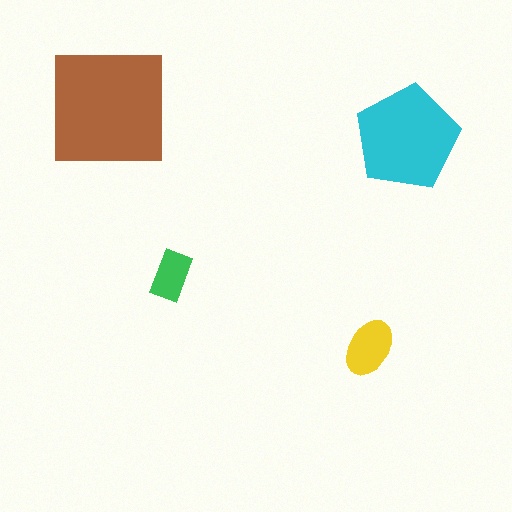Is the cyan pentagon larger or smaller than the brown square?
Smaller.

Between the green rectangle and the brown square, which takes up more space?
The brown square.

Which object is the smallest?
The green rectangle.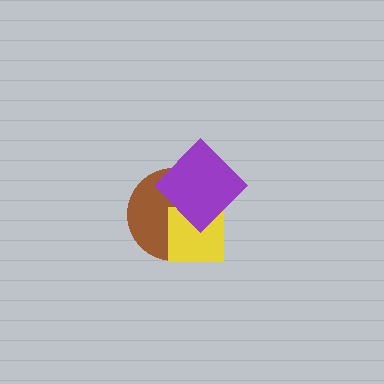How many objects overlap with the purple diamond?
2 objects overlap with the purple diamond.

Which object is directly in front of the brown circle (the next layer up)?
The yellow square is directly in front of the brown circle.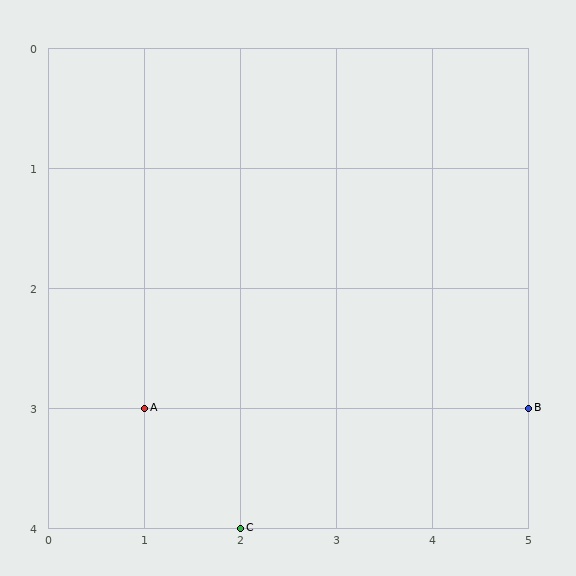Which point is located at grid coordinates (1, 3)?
Point A is at (1, 3).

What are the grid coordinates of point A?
Point A is at grid coordinates (1, 3).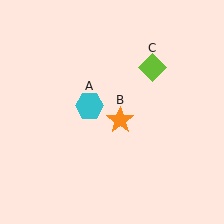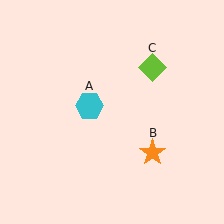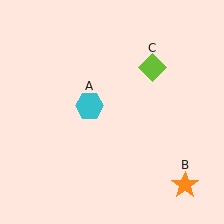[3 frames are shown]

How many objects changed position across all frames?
1 object changed position: orange star (object B).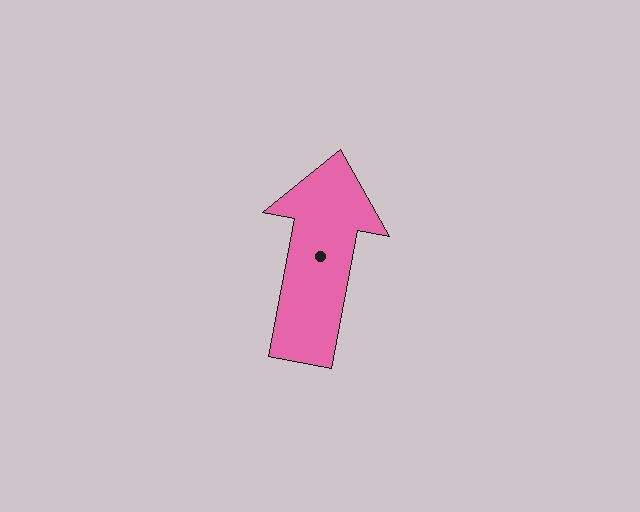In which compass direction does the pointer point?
North.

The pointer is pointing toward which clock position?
Roughly 12 o'clock.